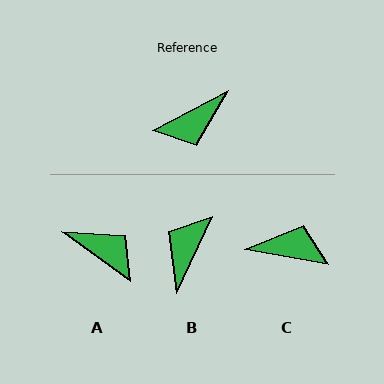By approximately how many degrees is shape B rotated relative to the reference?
Approximately 143 degrees clockwise.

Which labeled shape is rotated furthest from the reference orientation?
B, about 143 degrees away.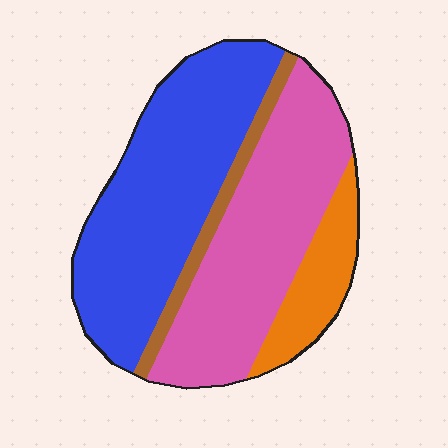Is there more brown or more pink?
Pink.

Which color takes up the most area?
Blue, at roughly 45%.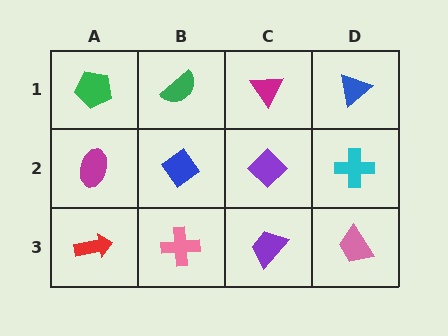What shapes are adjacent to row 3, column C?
A purple diamond (row 2, column C), a pink cross (row 3, column B), a pink trapezoid (row 3, column D).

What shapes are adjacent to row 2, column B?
A green semicircle (row 1, column B), a pink cross (row 3, column B), a magenta ellipse (row 2, column A), a purple diamond (row 2, column C).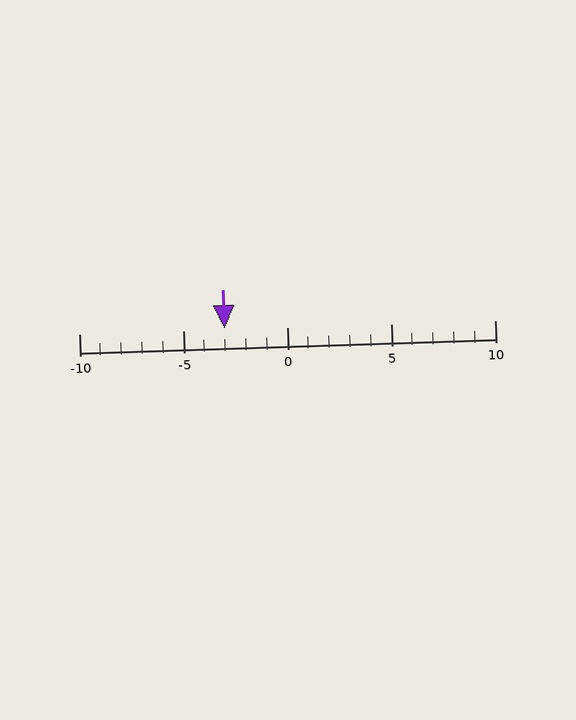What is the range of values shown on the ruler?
The ruler shows values from -10 to 10.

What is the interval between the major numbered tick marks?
The major tick marks are spaced 5 units apart.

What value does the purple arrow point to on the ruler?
The purple arrow points to approximately -3.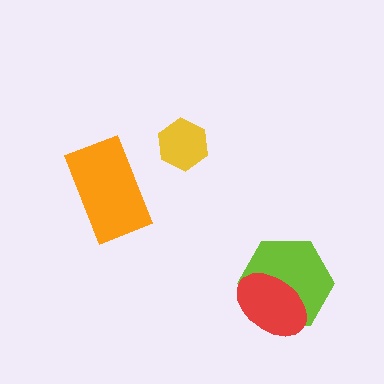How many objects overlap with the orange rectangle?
0 objects overlap with the orange rectangle.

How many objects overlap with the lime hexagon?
1 object overlaps with the lime hexagon.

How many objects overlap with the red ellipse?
1 object overlaps with the red ellipse.